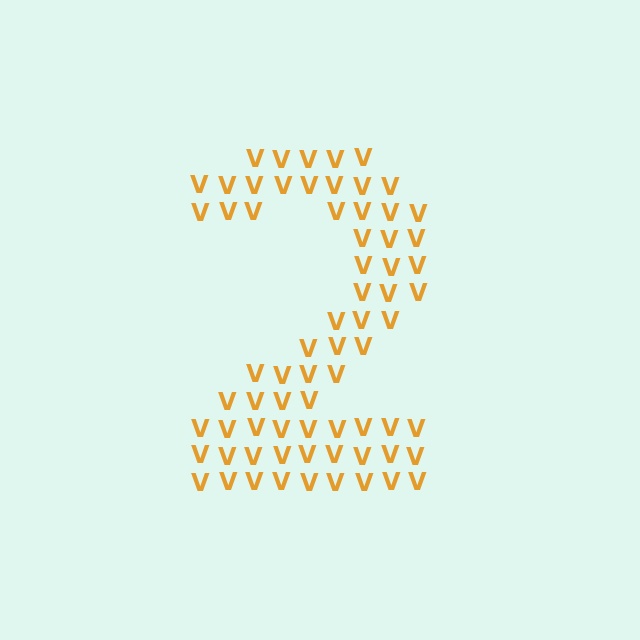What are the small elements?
The small elements are letter V's.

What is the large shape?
The large shape is the digit 2.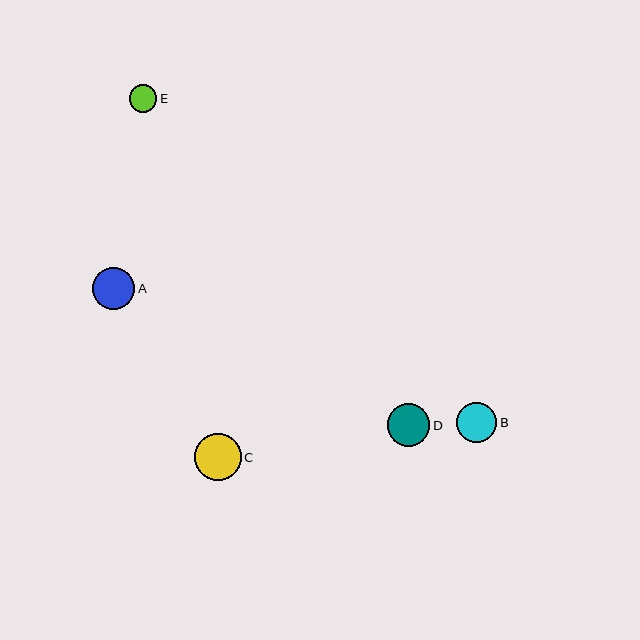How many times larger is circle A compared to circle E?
Circle A is approximately 1.5 times the size of circle E.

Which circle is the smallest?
Circle E is the smallest with a size of approximately 28 pixels.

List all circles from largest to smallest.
From largest to smallest: C, D, A, B, E.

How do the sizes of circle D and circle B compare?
Circle D and circle B are approximately the same size.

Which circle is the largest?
Circle C is the largest with a size of approximately 47 pixels.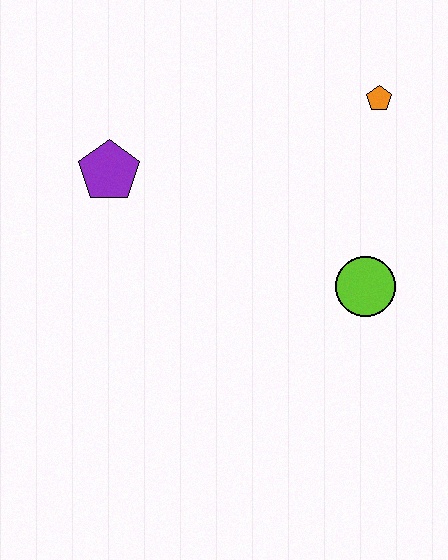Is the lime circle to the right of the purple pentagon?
Yes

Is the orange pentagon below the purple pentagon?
No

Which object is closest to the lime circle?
The orange pentagon is closest to the lime circle.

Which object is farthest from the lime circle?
The purple pentagon is farthest from the lime circle.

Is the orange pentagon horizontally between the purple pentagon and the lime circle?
No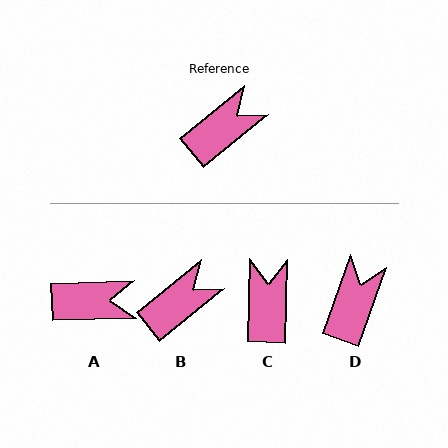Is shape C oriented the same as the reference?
No, it is off by about 49 degrees.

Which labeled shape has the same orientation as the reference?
B.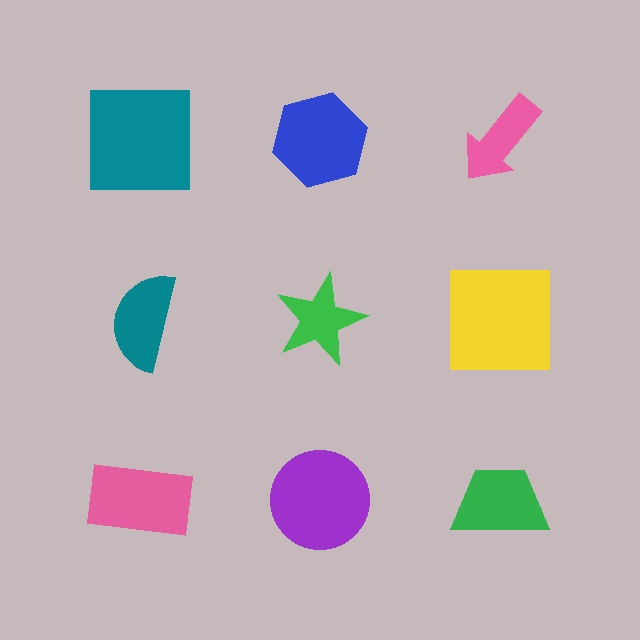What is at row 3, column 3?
A green trapezoid.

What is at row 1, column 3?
A pink arrow.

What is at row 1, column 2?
A blue hexagon.